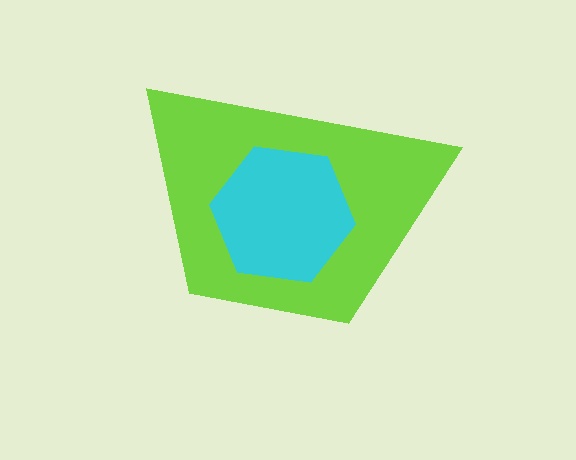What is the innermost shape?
The cyan hexagon.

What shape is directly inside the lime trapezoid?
The cyan hexagon.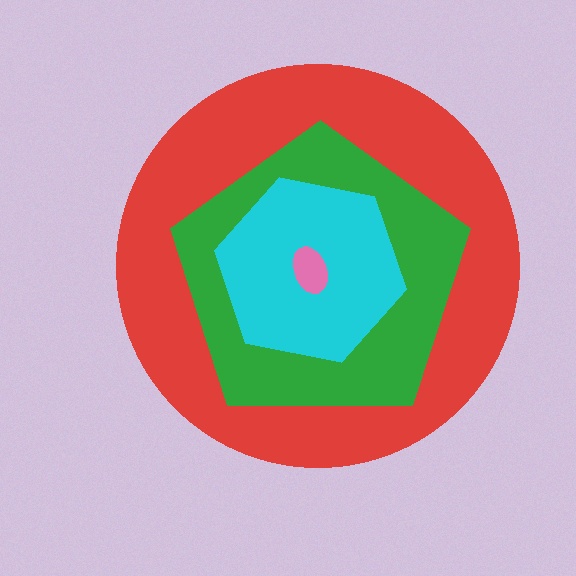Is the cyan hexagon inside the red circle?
Yes.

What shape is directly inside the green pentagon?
The cyan hexagon.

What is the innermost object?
The pink ellipse.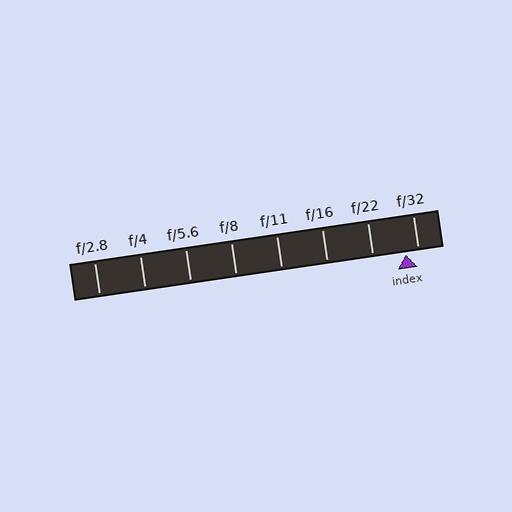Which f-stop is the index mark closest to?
The index mark is closest to f/32.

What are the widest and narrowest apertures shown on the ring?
The widest aperture shown is f/2.8 and the narrowest is f/32.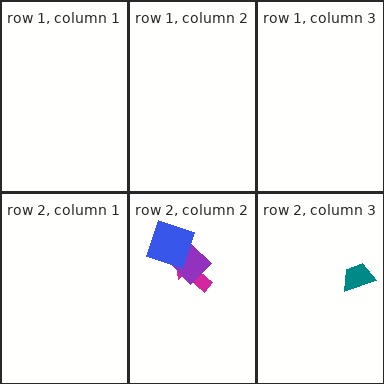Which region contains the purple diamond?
The row 2, column 2 region.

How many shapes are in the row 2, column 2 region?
3.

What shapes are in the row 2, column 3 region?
The teal trapezoid.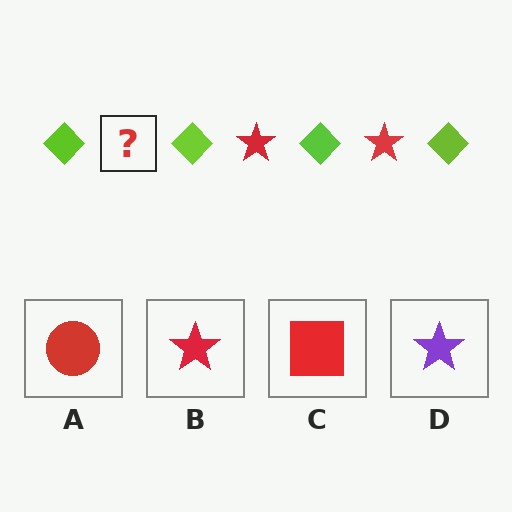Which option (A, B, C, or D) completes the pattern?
B.